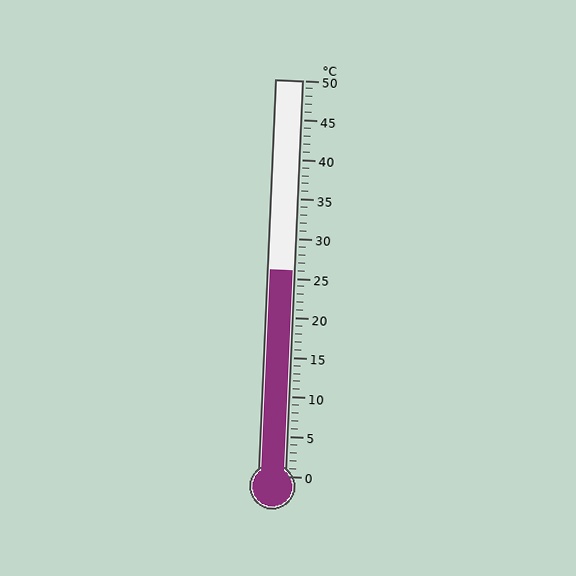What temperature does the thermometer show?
The thermometer shows approximately 26°C.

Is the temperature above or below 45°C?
The temperature is below 45°C.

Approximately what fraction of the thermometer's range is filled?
The thermometer is filled to approximately 50% of its range.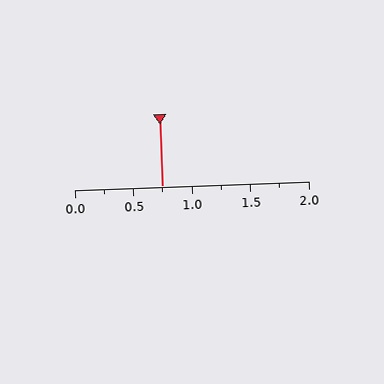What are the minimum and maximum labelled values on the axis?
The axis runs from 0.0 to 2.0.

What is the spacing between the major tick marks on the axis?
The major ticks are spaced 0.5 apart.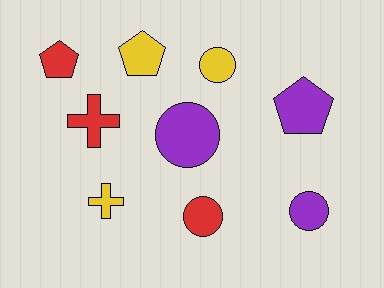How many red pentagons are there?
There is 1 red pentagon.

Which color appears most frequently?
Yellow, with 3 objects.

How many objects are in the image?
There are 9 objects.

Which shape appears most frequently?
Circle, with 4 objects.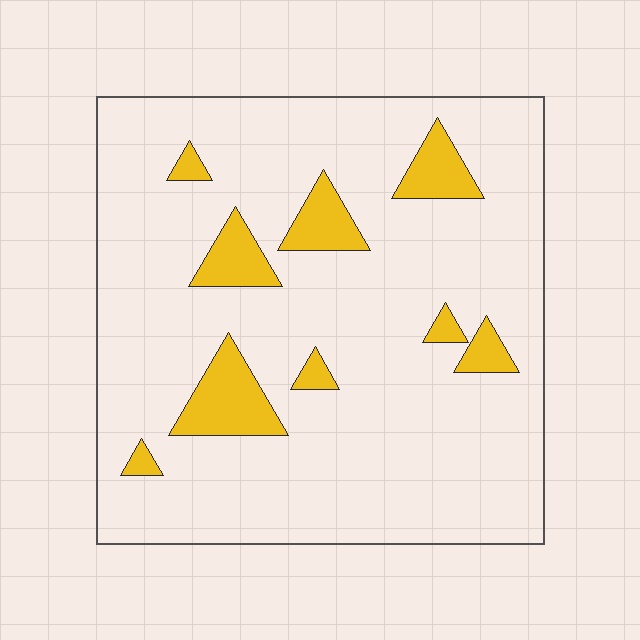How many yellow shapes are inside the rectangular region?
9.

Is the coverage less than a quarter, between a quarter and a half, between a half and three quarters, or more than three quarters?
Less than a quarter.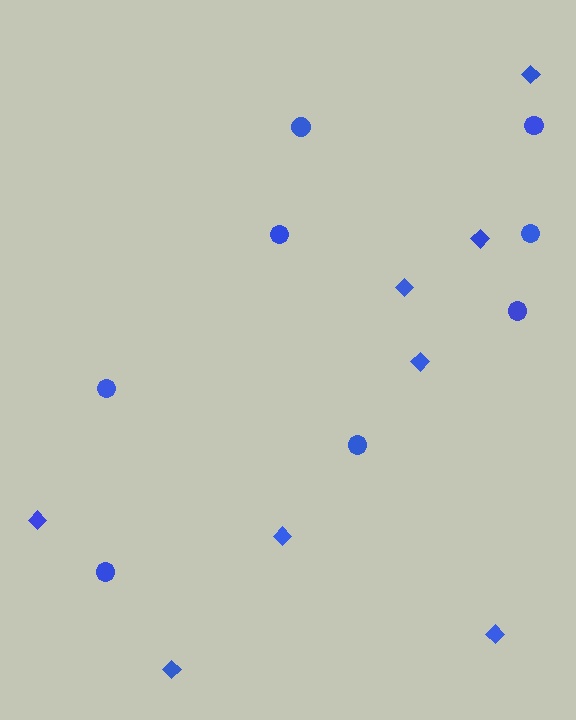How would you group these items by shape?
There are 2 groups: one group of diamonds (8) and one group of circles (8).